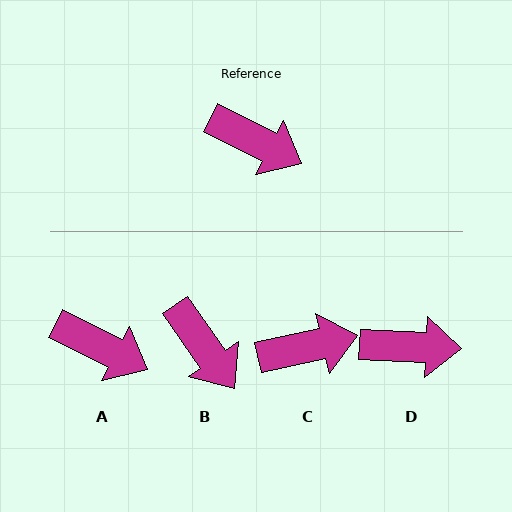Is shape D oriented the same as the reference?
No, it is off by about 24 degrees.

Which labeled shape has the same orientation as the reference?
A.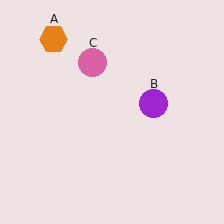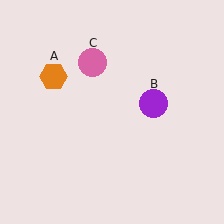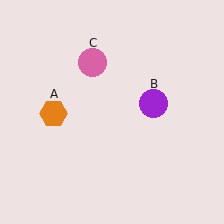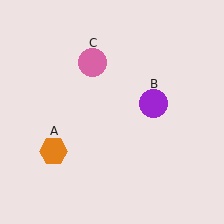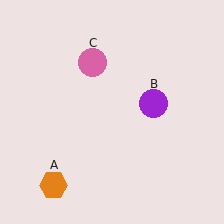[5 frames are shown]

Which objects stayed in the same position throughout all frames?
Purple circle (object B) and pink circle (object C) remained stationary.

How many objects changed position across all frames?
1 object changed position: orange hexagon (object A).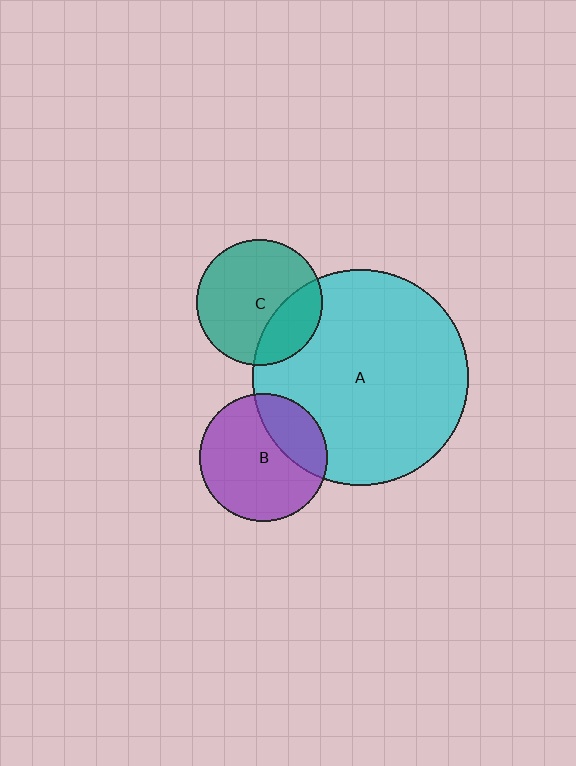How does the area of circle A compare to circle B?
Approximately 2.8 times.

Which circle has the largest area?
Circle A (cyan).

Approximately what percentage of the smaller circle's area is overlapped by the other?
Approximately 30%.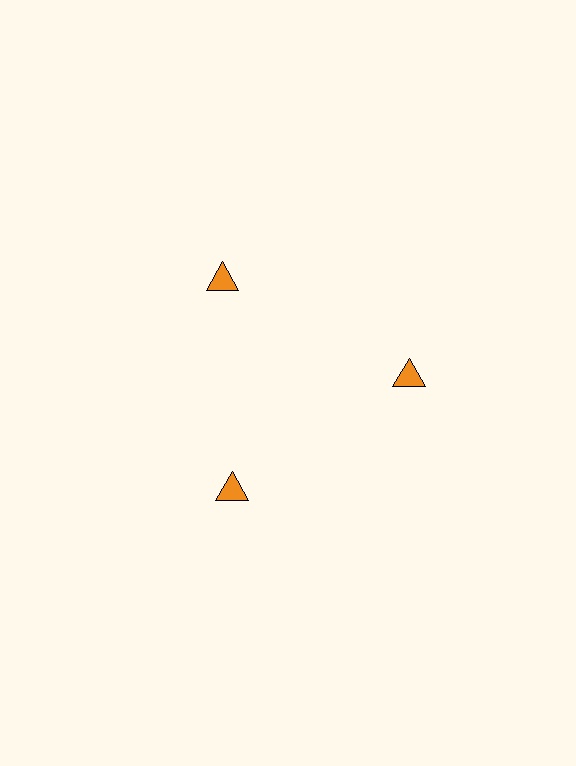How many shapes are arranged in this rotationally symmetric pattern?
There are 3 shapes, arranged in 3 groups of 1.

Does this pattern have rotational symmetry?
Yes, this pattern has 3-fold rotational symmetry. It looks the same after rotating 120 degrees around the center.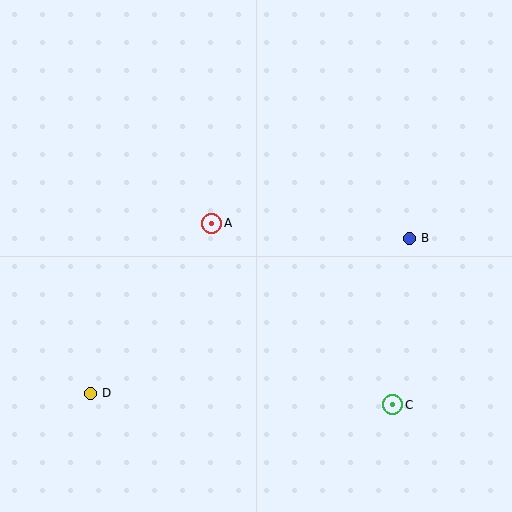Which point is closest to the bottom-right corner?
Point C is closest to the bottom-right corner.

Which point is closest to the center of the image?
Point A at (212, 223) is closest to the center.